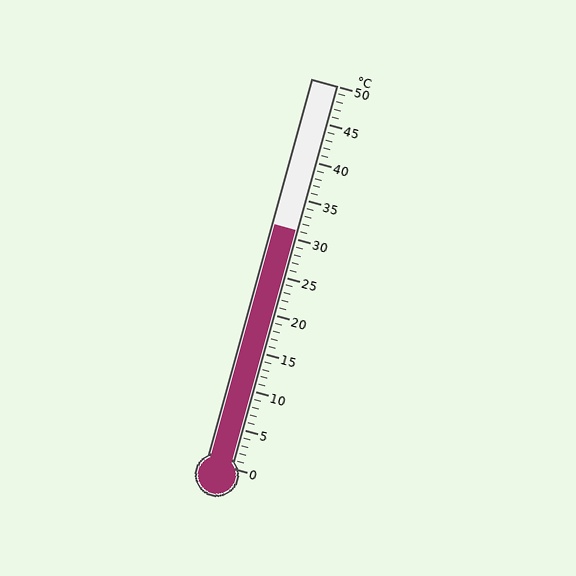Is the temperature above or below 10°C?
The temperature is above 10°C.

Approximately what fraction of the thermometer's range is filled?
The thermometer is filled to approximately 60% of its range.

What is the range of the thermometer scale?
The thermometer scale ranges from 0°C to 50°C.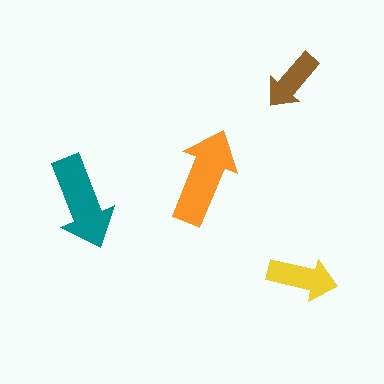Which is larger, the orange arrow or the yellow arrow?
The orange one.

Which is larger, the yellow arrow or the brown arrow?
The yellow one.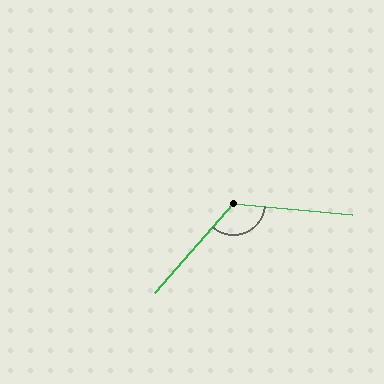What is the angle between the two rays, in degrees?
Approximately 126 degrees.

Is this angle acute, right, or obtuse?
It is obtuse.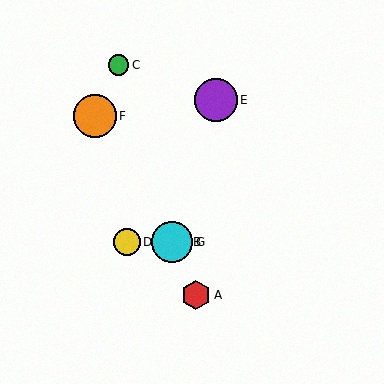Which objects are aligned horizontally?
Objects B, D, G are aligned horizontally.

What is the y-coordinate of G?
Object G is at y≈242.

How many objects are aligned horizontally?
3 objects (B, D, G) are aligned horizontally.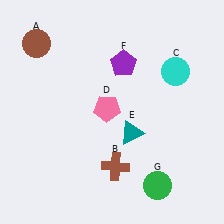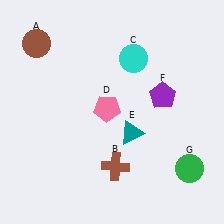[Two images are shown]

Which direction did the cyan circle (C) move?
The cyan circle (C) moved left.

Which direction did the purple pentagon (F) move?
The purple pentagon (F) moved right.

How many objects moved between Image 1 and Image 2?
3 objects moved between the two images.